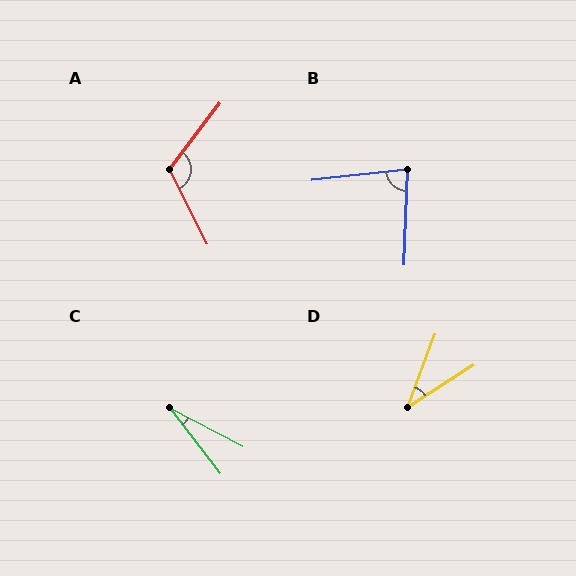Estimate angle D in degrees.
Approximately 37 degrees.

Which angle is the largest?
A, at approximately 116 degrees.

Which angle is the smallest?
C, at approximately 25 degrees.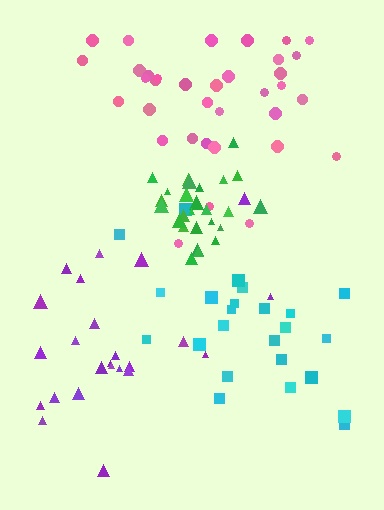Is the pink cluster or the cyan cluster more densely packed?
Cyan.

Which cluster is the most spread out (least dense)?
Purple.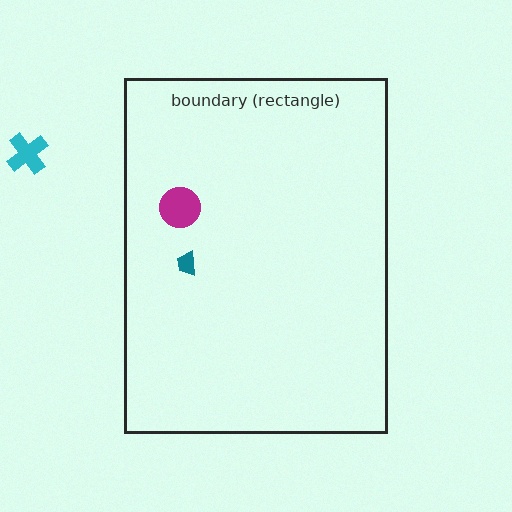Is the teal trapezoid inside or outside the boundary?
Inside.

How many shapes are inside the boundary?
2 inside, 1 outside.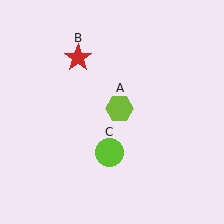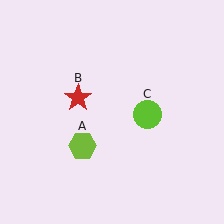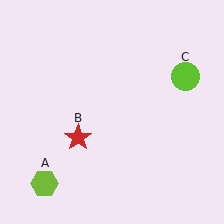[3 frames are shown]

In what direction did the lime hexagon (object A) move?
The lime hexagon (object A) moved down and to the left.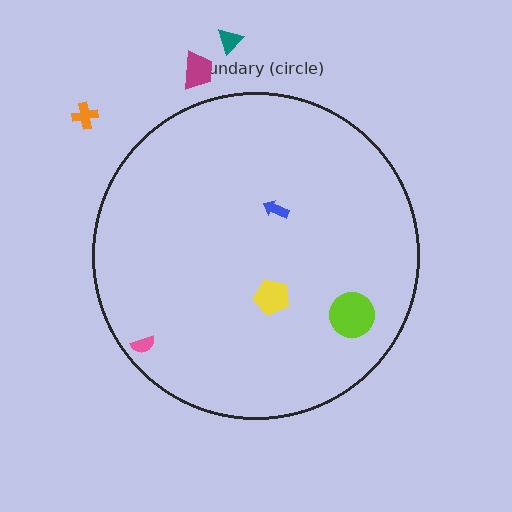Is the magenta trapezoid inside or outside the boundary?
Outside.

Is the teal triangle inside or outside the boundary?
Outside.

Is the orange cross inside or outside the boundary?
Outside.